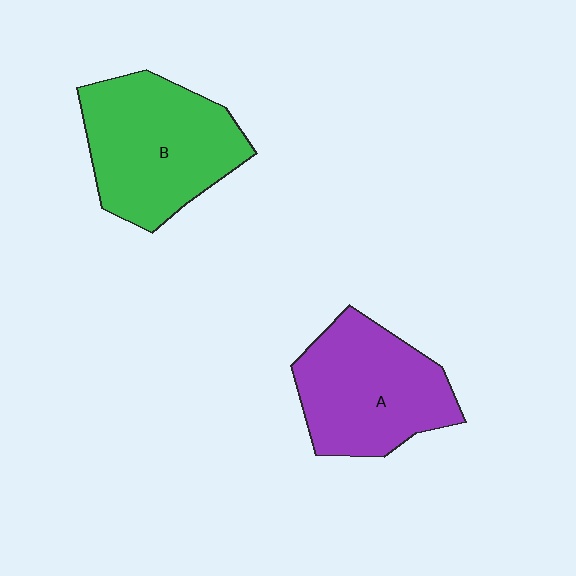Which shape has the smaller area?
Shape A (purple).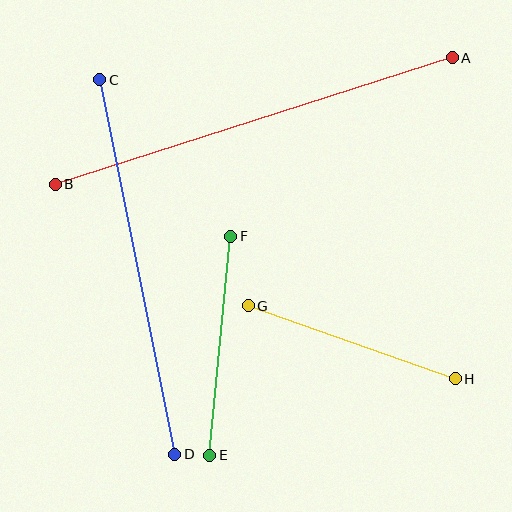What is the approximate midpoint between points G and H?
The midpoint is at approximately (352, 342) pixels.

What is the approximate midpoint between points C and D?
The midpoint is at approximately (137, 267) pixels.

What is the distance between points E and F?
The distance is approximately 220 pixels.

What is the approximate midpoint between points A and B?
The midpoint is at approximately (254, 121) pixels.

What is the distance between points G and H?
The distance is approximately 220 pixels.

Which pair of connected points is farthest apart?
Points A and B are farthest apart.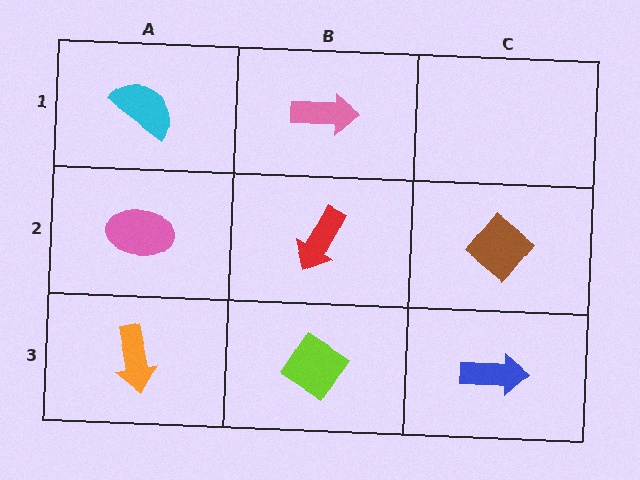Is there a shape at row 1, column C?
No, that cell is empty.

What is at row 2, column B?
A red arrow.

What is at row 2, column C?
A brown diamond.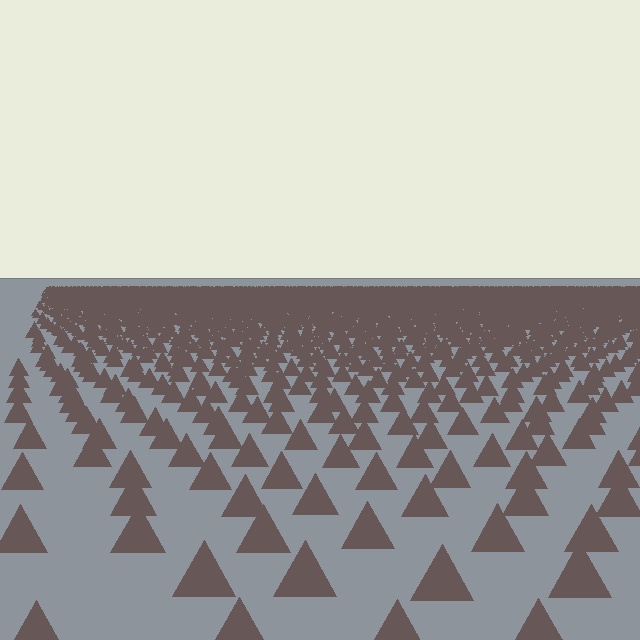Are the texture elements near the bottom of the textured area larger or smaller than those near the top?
Larger. Near the bottom, elements are closer to the viewer and appear at a bigger on-screen size.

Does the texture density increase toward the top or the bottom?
Density increases toward the top.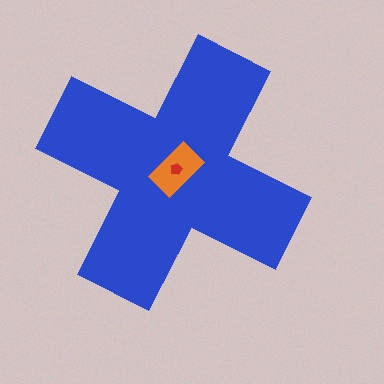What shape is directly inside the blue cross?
The orange rectangle.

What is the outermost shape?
The blue cross.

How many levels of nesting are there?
3.